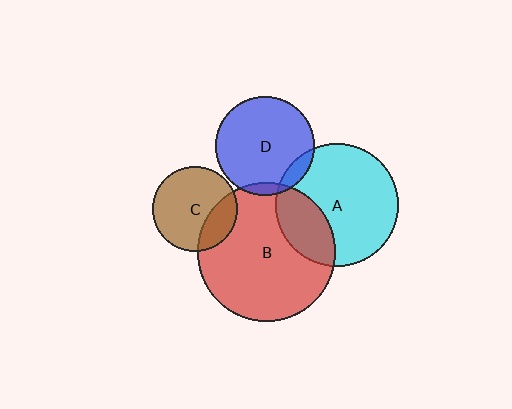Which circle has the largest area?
Circle B (red).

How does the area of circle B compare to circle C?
Approximately 2.6 times.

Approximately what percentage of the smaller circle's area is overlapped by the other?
Approximately 5%.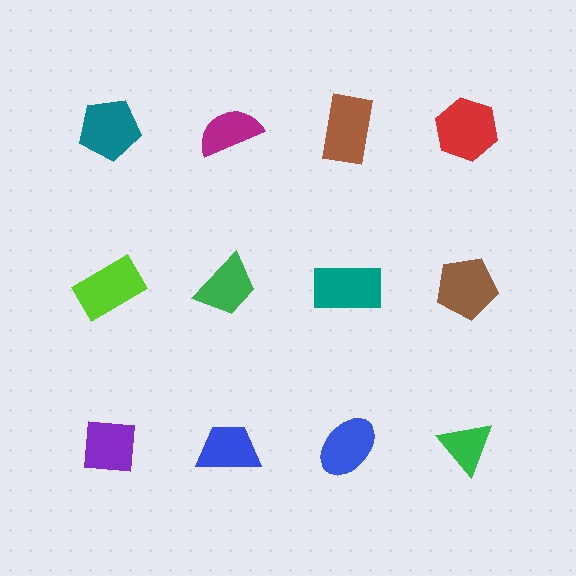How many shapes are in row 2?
4 shapes.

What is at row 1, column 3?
A brown rectangle.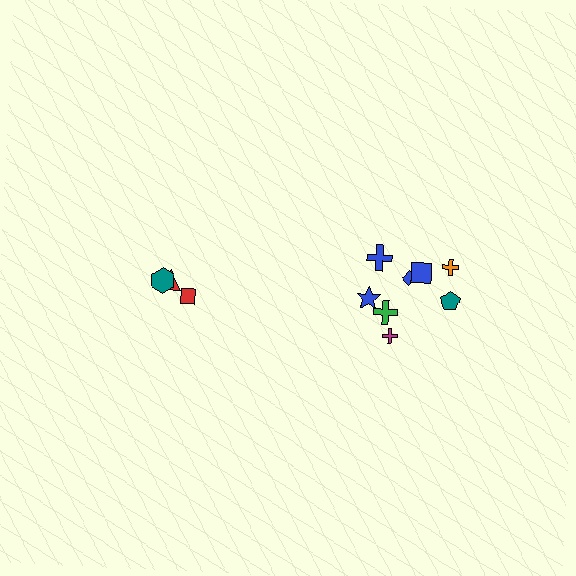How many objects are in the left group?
There are 3 objects.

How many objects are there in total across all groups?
There are 11 objects.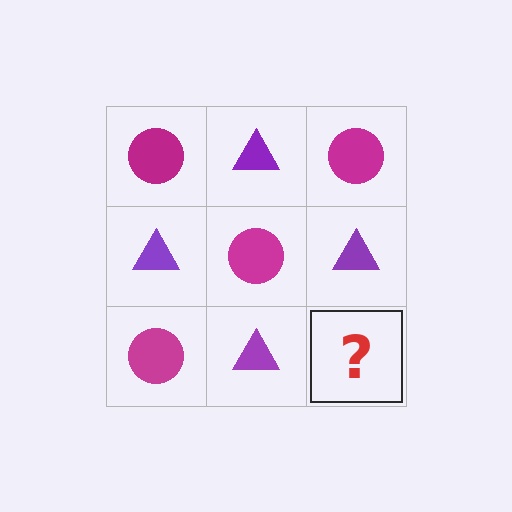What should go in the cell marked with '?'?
The missing cell should contain a magenta circle.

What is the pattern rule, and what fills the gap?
The rule is that it alternates magenta circle and purple triangle in a checkerboard pattern. The gap should be filled with a magenta circle.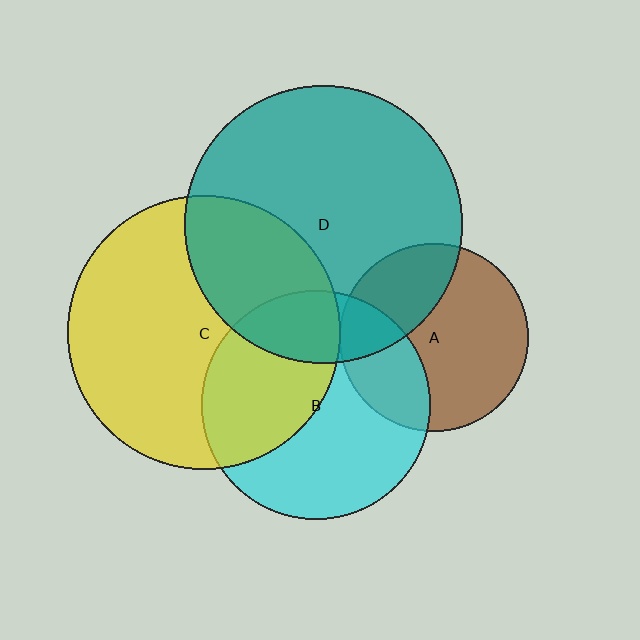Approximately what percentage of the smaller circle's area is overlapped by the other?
Approximately 45%.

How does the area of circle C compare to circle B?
Approximately 1.4 times.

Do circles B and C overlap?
Yes.